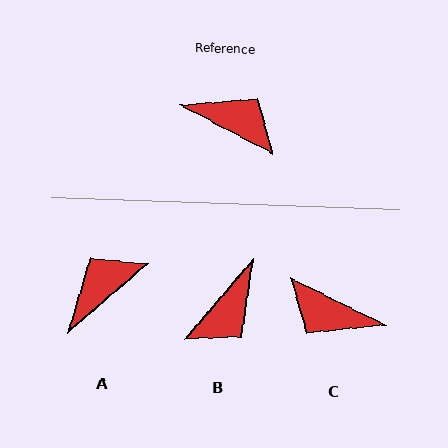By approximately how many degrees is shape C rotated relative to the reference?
Approximately 179 degrees clockwise.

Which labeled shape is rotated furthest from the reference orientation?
C, about 179 degrees away.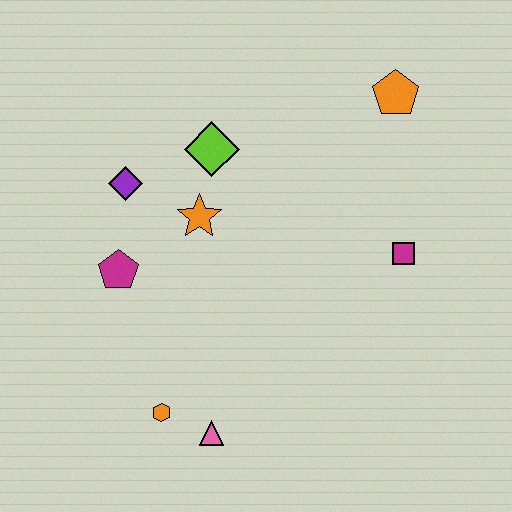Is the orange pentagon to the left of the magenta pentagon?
No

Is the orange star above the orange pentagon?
No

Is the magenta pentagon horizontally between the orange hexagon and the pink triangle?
No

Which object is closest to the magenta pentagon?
The purple diamond is closest to the magenta pentagon.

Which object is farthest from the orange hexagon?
The orange pentagon is farthest from the orange hexagon.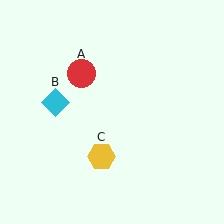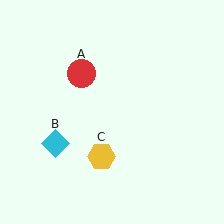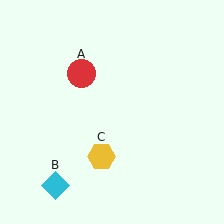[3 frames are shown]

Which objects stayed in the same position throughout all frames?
Red circle (object A) and yellow hexagon (object C) remained stationary.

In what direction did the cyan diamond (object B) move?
The cyan diamond (object B) moved down.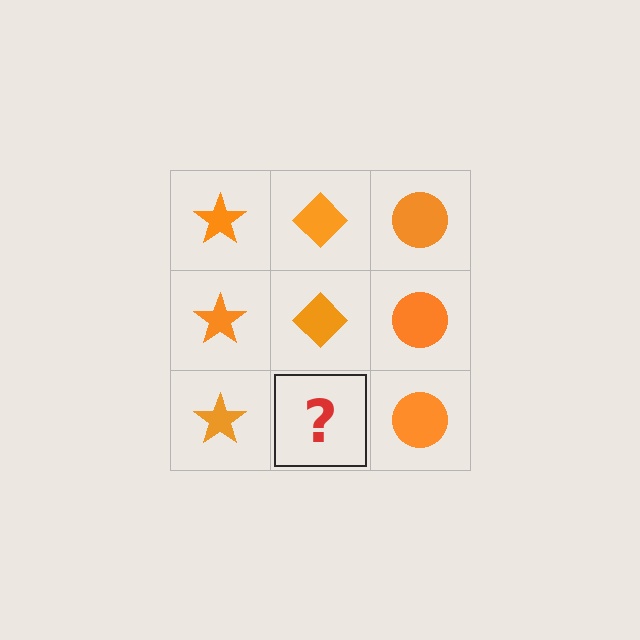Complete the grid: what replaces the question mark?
The question mark should be replaced with an orange diamond.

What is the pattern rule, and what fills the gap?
The rule is that each column has a consistent shape. The gap should be filled with an orange diamond.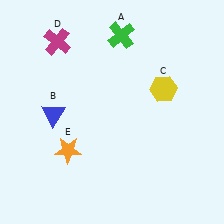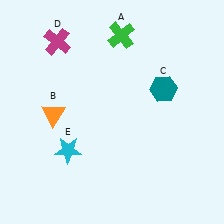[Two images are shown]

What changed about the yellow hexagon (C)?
In Image 1, C is yellow. In Image 2, it changed to teal.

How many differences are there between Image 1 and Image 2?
There are 3 differences between the two images.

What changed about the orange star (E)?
In Image 1, E is orange. In Image 2, it changed to cyan.